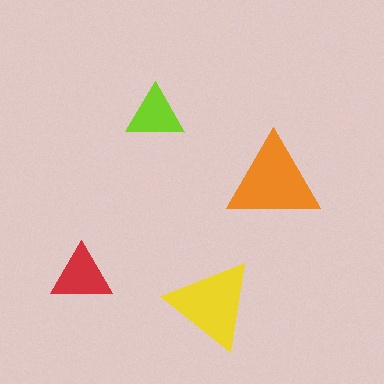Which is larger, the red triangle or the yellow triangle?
The yellow one.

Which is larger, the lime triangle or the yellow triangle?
The yellow one.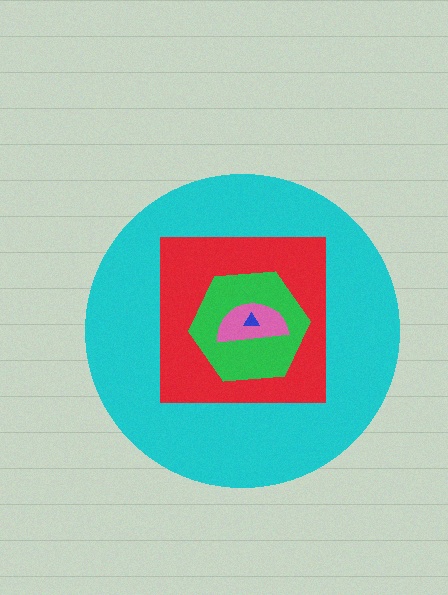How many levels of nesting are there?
5.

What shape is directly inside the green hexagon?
The pink semicircle.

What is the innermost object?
The blue triangle.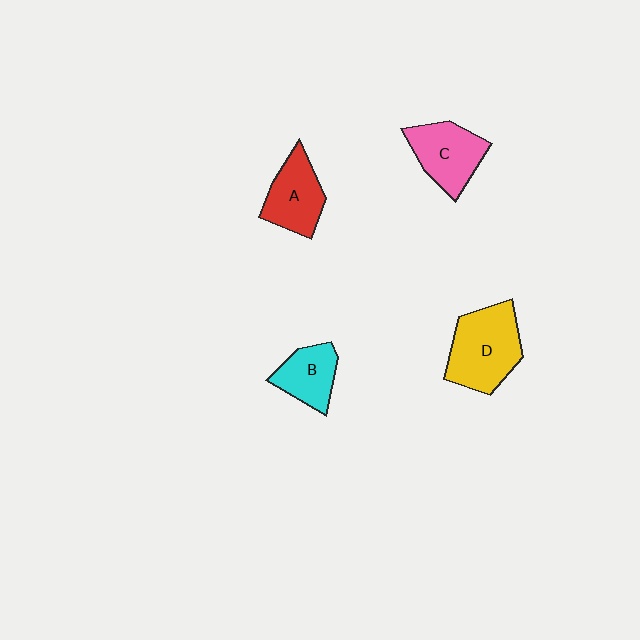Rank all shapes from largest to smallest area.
From largest to smallest: D (yellow), C (pink), A (red), B (cyan).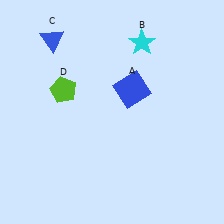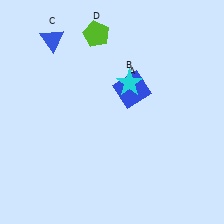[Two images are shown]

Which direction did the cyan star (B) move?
The cyan star (B) moved down.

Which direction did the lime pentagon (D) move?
The lime pentagon (D) moved up.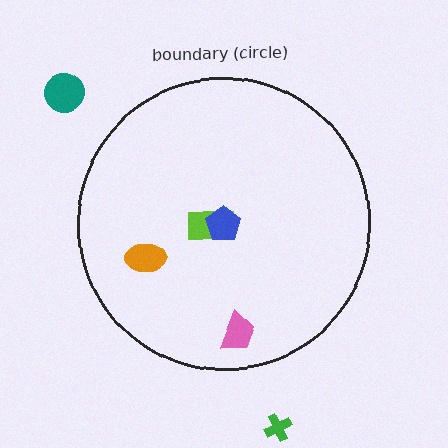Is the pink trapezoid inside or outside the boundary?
Inside.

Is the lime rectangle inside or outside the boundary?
Inside.